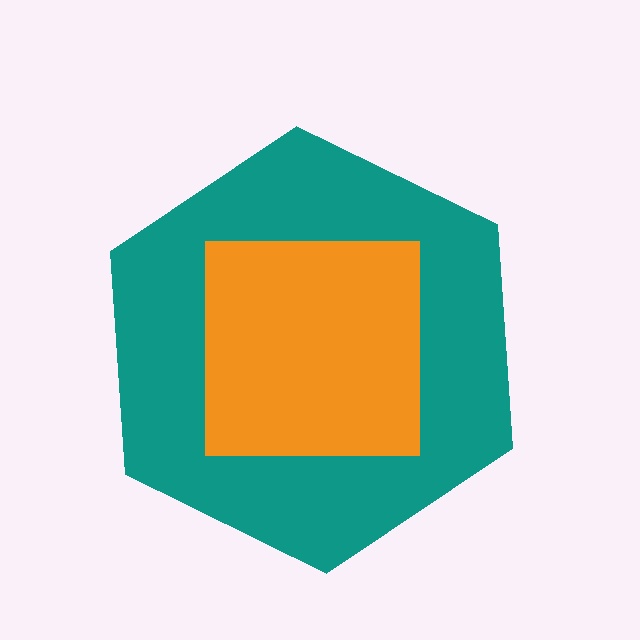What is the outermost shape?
The teal hexagon.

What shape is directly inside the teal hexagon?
The orange square.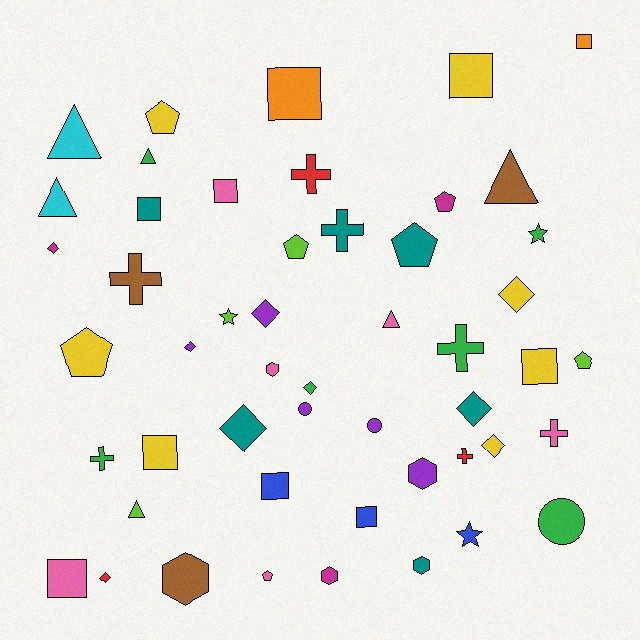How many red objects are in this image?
There are 3 red objects.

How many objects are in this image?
There are 50 objects.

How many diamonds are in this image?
There are 9 diamonds.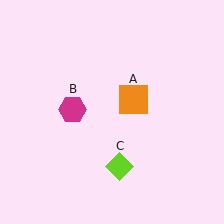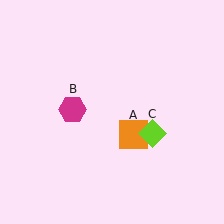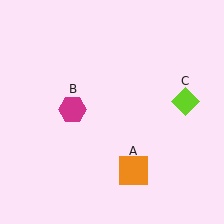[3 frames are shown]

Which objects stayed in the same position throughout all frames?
Magenta hexagon (object B) remained stationary.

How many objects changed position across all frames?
2 objects changed position: orange square (object A), lime diamond (object C).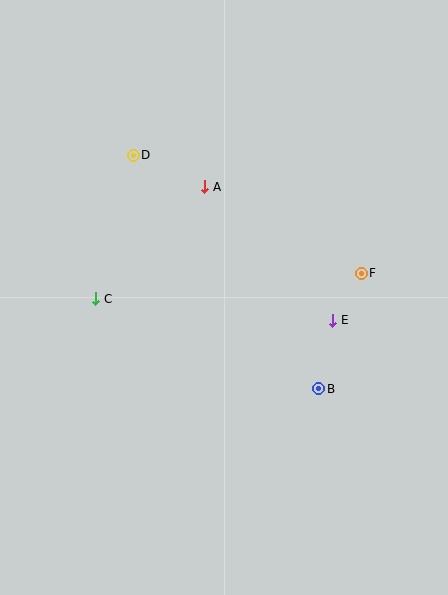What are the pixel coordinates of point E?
Point E is at (333, 320).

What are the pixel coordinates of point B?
Point B is at (319, 389).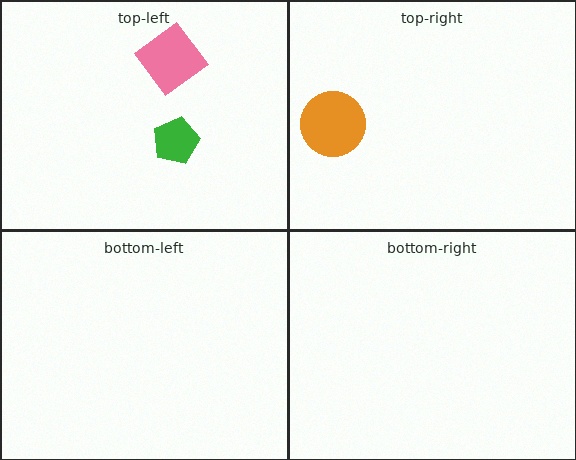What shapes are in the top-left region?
The green pentagon, the pink diamond.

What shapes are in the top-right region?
The orange circle.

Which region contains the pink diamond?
The top-left region.